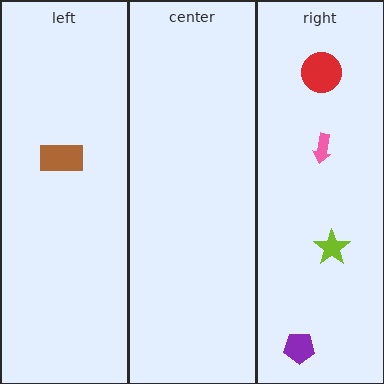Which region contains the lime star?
The right region.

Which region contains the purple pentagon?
The right region.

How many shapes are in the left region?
1.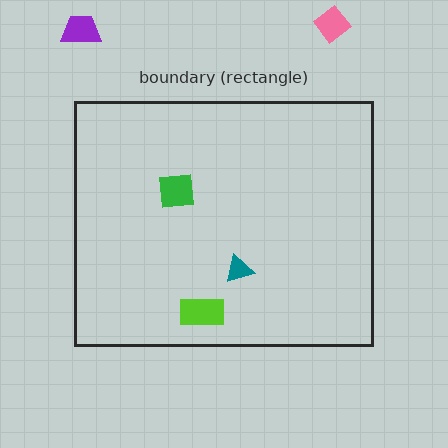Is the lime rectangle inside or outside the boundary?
Inside.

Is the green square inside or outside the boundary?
Inside.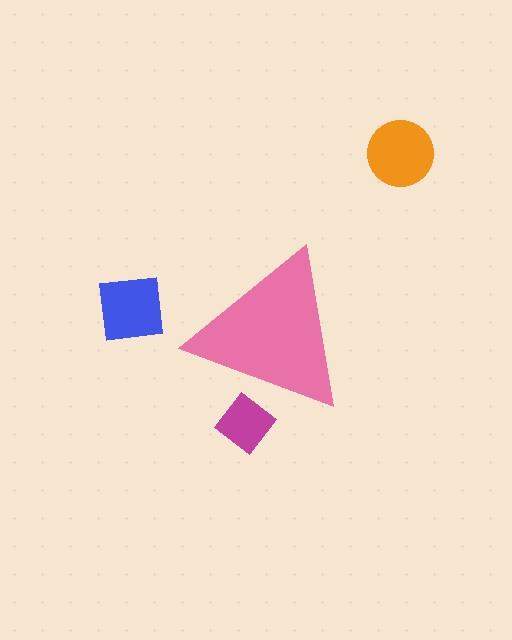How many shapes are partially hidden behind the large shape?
1 shape is partially hidden.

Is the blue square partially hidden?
No, the blue square is fully visible.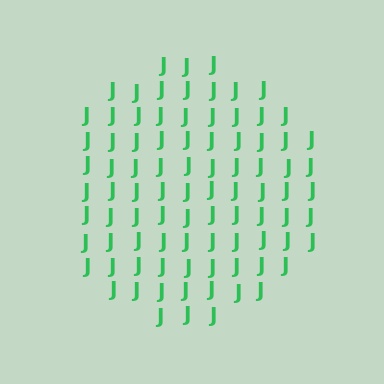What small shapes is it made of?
It is made of small letter J's.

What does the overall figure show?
The overall figure shows a circle.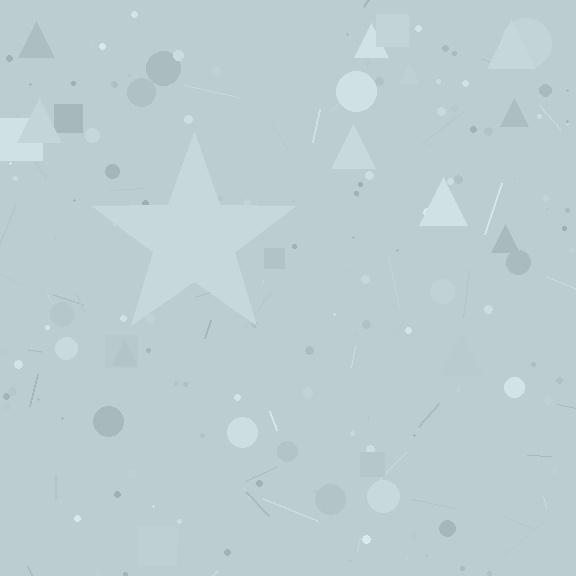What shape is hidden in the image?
A star is hidden in the image.